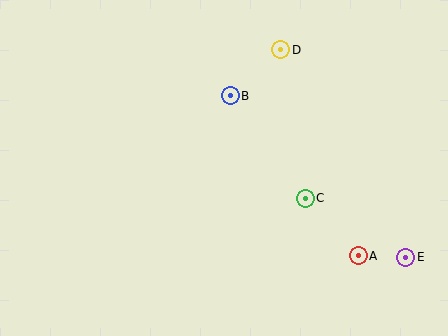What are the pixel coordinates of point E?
Point E is at (406, 257).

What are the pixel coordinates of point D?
Point D is at (281, 50).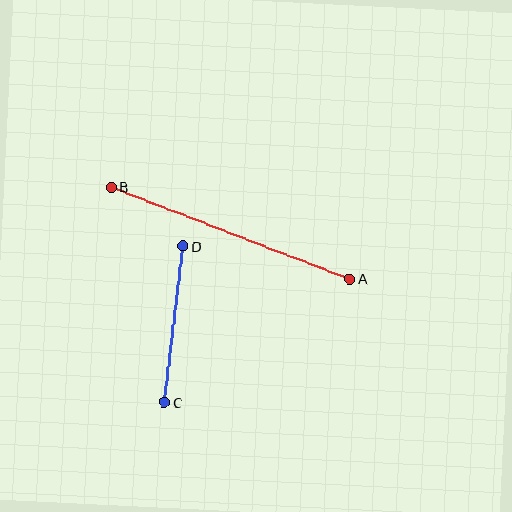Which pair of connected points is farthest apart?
Points A and B are farthest apart.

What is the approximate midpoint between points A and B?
The midpoint is at approximately (231, 233) pixels.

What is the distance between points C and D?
The distance is approximately 158 pixels.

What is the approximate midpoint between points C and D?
The midpoint is at approximately (174, 324) pixels.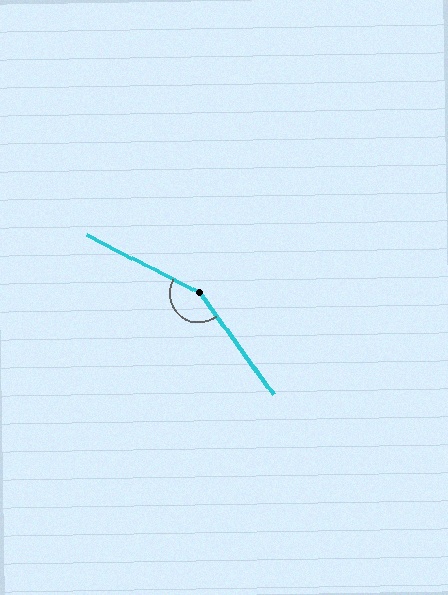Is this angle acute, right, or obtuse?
It is obtuse.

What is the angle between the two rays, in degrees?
Approximately 153 degrees.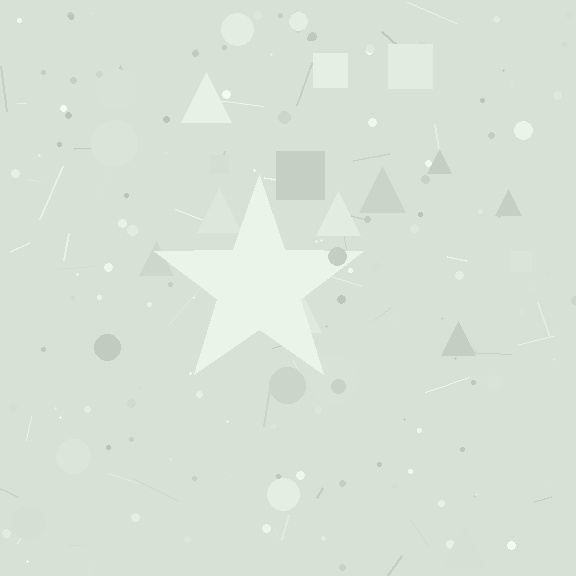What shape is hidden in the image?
A star is hidden in the image.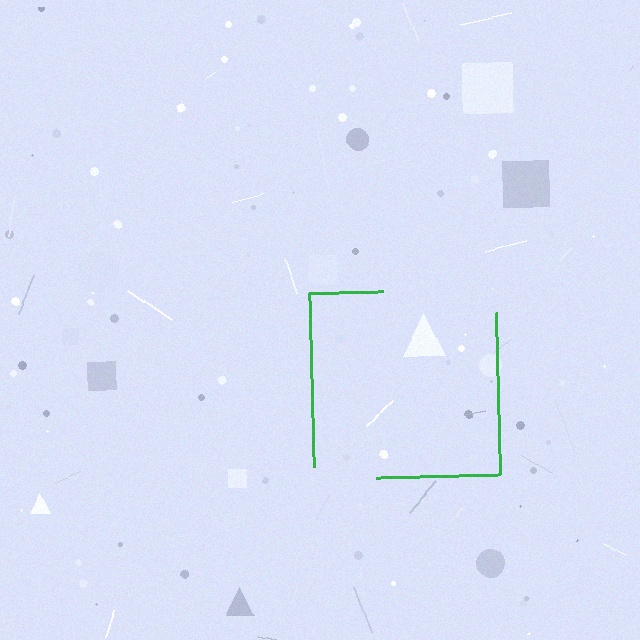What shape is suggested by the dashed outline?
The dashed outline suggests a square.